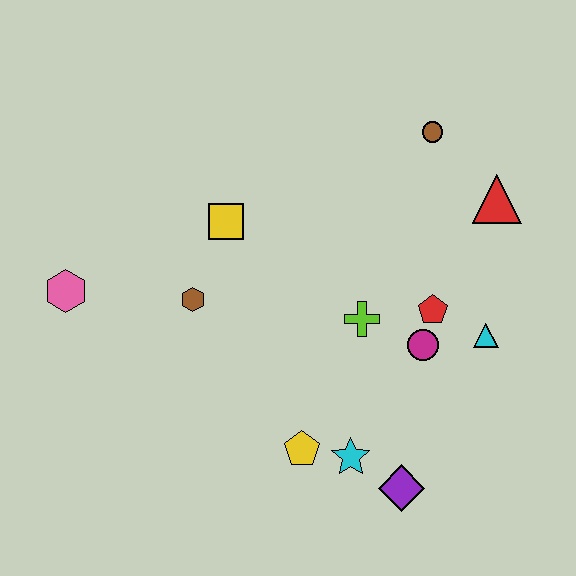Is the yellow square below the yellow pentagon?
No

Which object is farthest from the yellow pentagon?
The brown circle is farthest from the yellow pentagon.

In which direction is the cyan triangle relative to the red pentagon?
The cyan triangle is to the right of the red pentagon.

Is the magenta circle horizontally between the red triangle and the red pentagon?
No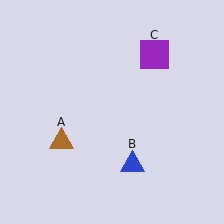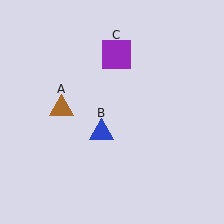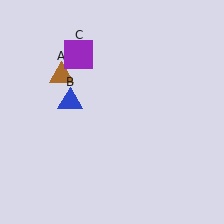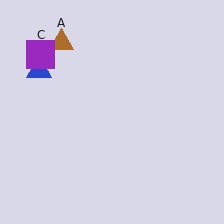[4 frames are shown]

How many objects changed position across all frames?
3 objects changed position: brown triangle (object A), blue triangle (object B), purple square (object C).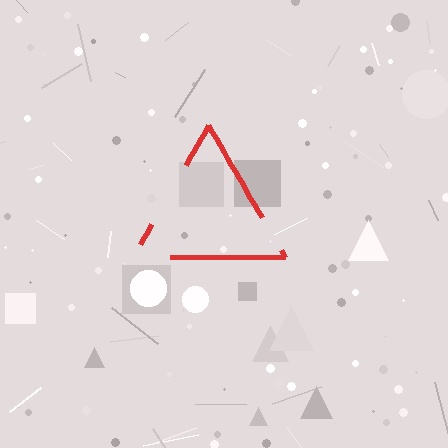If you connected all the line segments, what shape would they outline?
They would outline a triangle.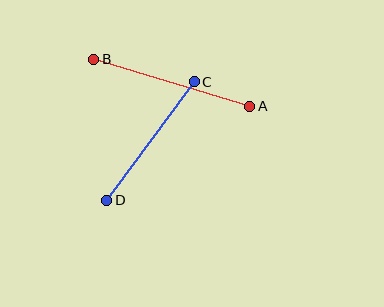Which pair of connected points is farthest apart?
Points A and B are farthest apart.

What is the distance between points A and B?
The distance is approximately 163 pixels.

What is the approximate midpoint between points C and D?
The midpoint is at approximately (151, 141) pixels.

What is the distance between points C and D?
The distance is approximately 148 pixels.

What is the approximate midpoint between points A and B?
The midpoint is at approximately (172, 83) pixels.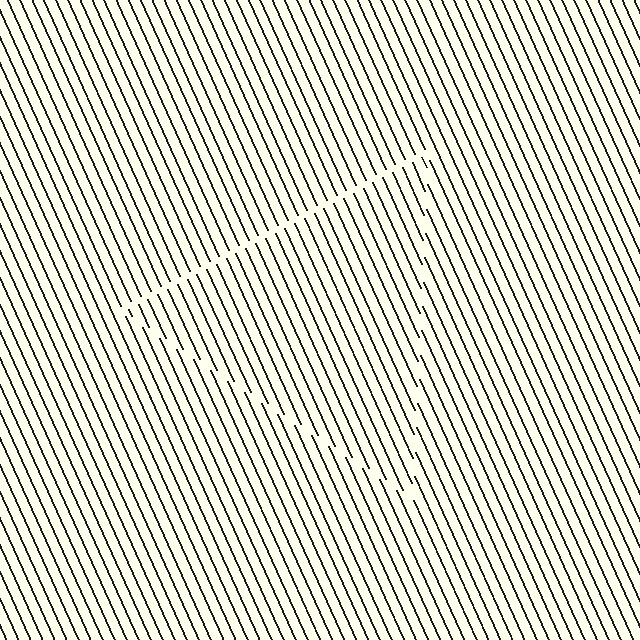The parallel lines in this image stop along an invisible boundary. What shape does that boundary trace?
An illusory triangle. The interior of the shape contains the same grating, shifted by half a period — the contour is defined by the phase discontinuity where line-ends from the inner and outer gratings abut.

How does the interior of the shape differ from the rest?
The interior of the shape contains the same grating, shifted by half a period — the contour is defined by the phase discontinuity where line-ends from the inner and outer gratings abut.